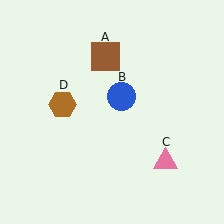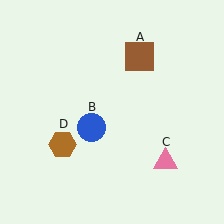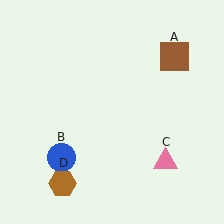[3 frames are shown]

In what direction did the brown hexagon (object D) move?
The brown hexagon (object D) moved down.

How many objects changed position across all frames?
3 objects changed position: brown square (object A), blue circle (object B), brown hexagon (object D).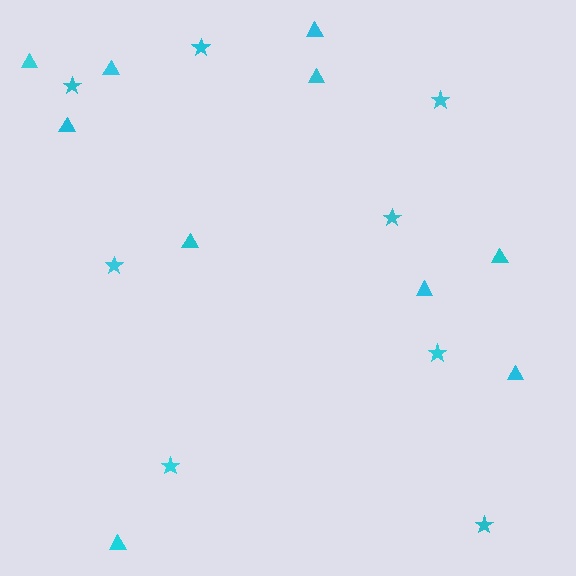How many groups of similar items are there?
There are 2 groups: one group of triangles (10) and one group of stars (8).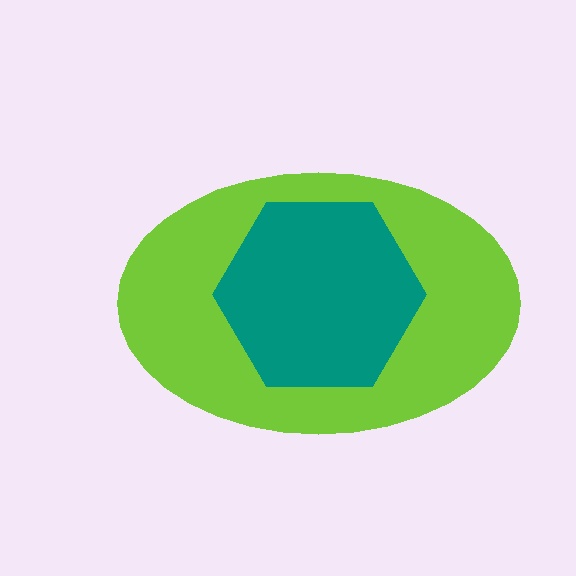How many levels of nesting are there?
2.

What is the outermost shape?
The lime ellipse.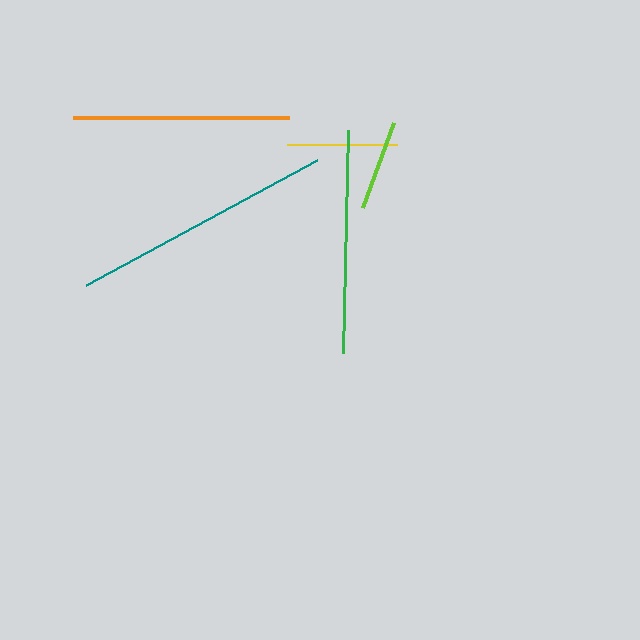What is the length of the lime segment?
The lime segment is approximately 90 pixels long.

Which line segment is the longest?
The teal line is the longest at approximately 262 pixels.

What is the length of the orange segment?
The orange segment is approximately 216 pixels long.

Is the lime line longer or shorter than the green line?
The green line is longer than the lime line.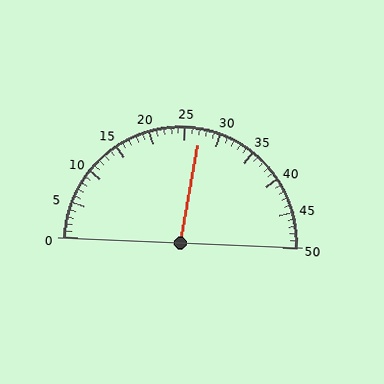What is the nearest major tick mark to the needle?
The nearest major tick mark is 25.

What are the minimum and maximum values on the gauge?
The gauge ranges from 0 to 50.